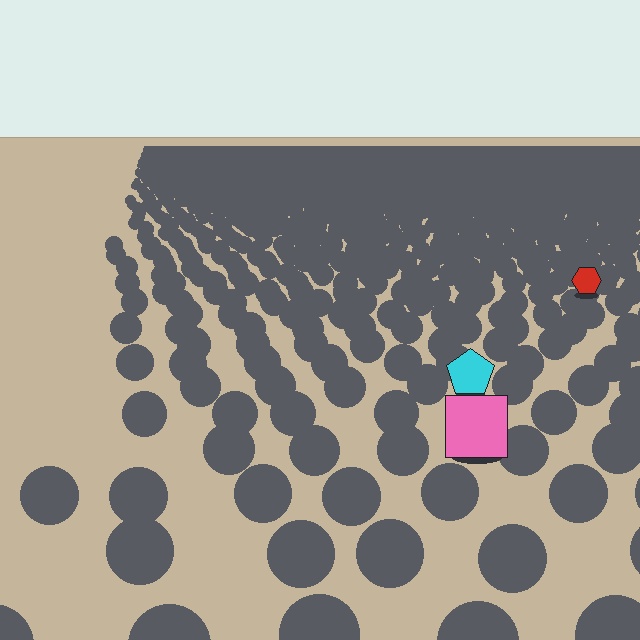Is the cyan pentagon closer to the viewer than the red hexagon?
Yes. The cyan pentagon is closer — you can tell from the texture gradient: the ground texture is coarser near it.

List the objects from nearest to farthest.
From nearest to farthest: the pink square, the cyan pentagon, the red hexagon.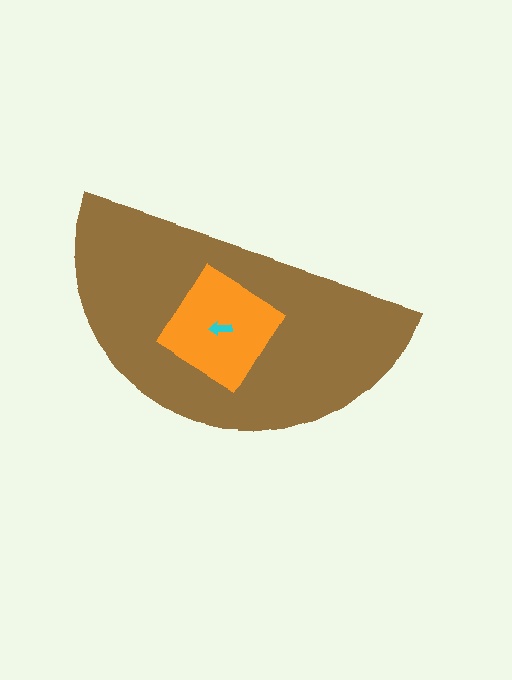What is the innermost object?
The cyan arrow.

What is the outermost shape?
The brown semicircle.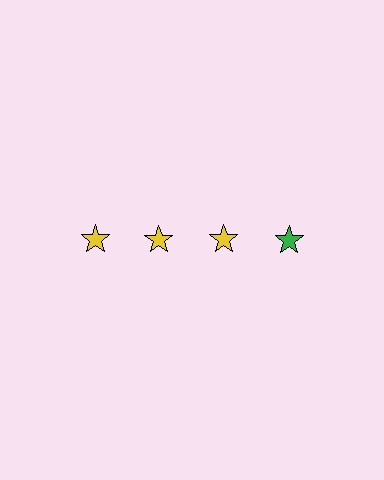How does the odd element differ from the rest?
It has a different color: green instead of yellow.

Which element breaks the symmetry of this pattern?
The green star in the top row, second from right column breaks the symmetry. All other shapes are yellow stars.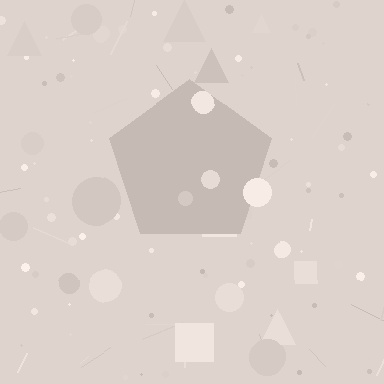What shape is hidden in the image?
A pentagon is hidden in the image.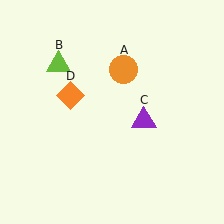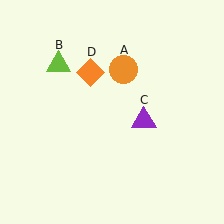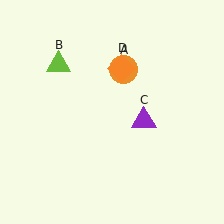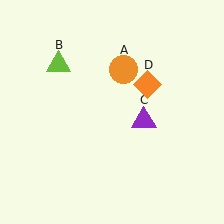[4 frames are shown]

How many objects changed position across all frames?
1 object changed position: orange diamond (object D).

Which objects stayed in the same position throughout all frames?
Orange circle (object A) and lime triangle (object B) and purple triangle (object C) remained stationary.